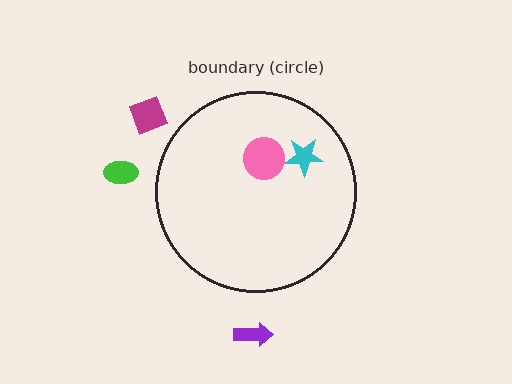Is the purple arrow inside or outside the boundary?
Outside.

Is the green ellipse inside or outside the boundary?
Outside.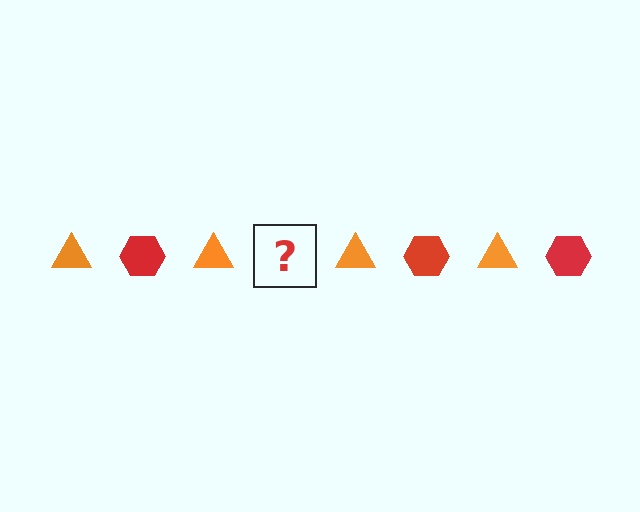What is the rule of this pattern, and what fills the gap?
The rule is that the pattern alternates between orange triangle and red hexagon. The gap should be filled with a red hexagon.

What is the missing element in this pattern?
The missing element is a red hexagon.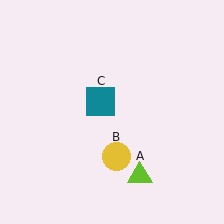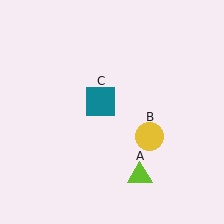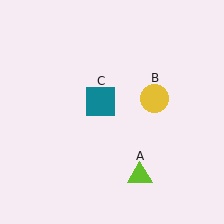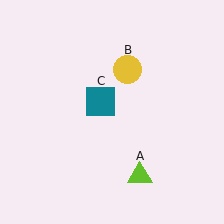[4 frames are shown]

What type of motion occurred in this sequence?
The yellow circle (object B) rotated counterclockwise around the center of the scene.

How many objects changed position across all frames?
1 object changed position: yellow circle (object B).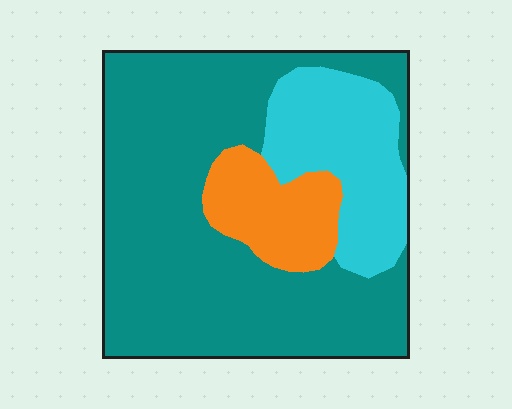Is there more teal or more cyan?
Teal.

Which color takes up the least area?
Orange, at roughly 15%.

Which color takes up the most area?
Teal, at roughly 65%.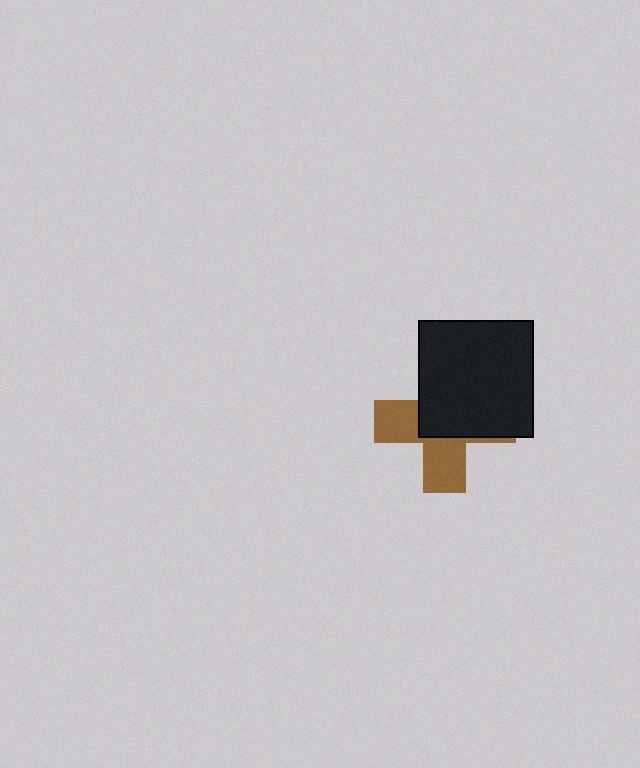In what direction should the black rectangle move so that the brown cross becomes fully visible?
The black rectangle should move toward the upper-right. That is the shortest direction to clear the overlap and leave the brown cross fully visible.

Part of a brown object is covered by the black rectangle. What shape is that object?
It is a cross.